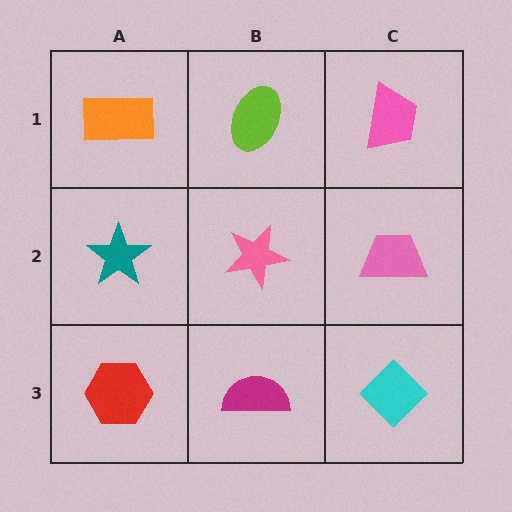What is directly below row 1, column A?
A teal star.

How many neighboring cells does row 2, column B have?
4.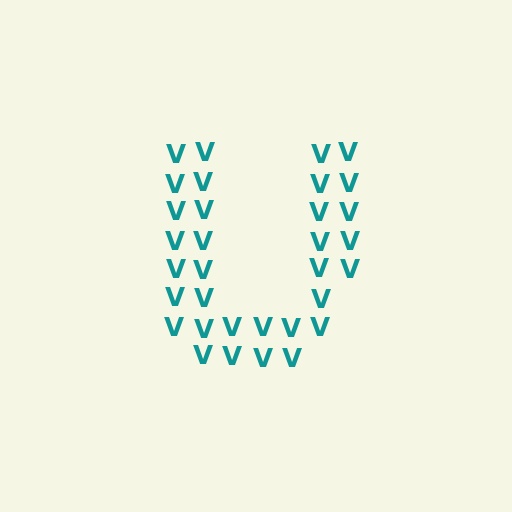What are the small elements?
The small elements are letter V's.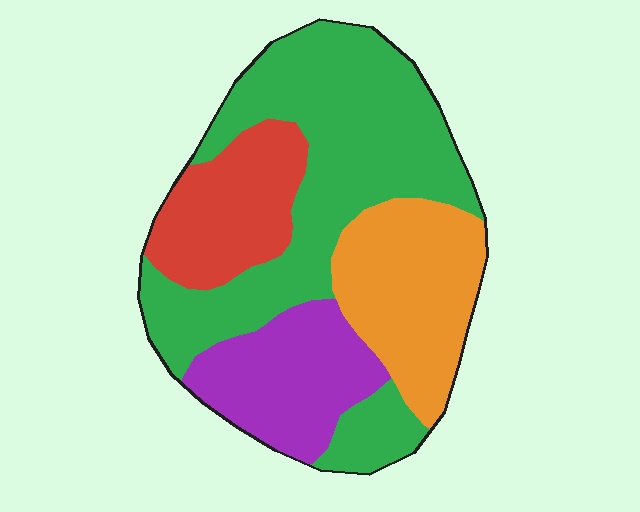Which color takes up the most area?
Green, at roughly 45%.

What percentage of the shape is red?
Red covers about 15% of the shape.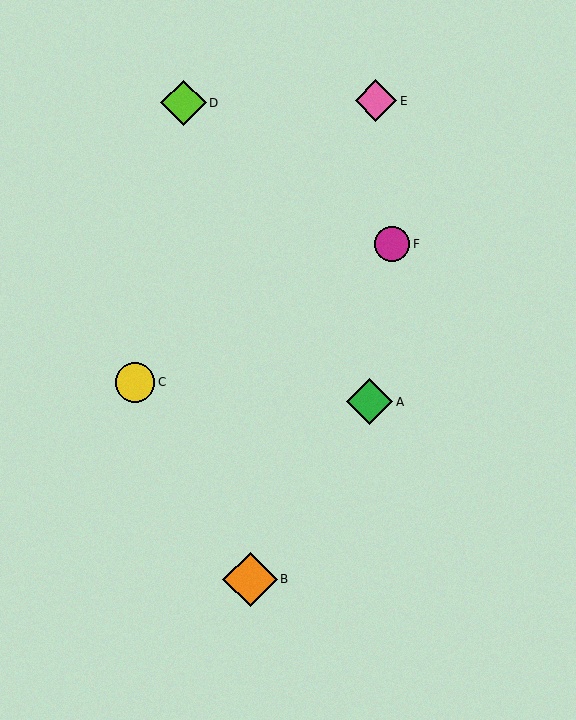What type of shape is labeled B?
Shape B is an orange diamond.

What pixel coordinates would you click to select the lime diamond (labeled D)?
Click at (184, 103) to select the lime diamond D.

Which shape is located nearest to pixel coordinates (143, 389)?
The yellow circle (labeled C) at (135, 382) is nearest to that location.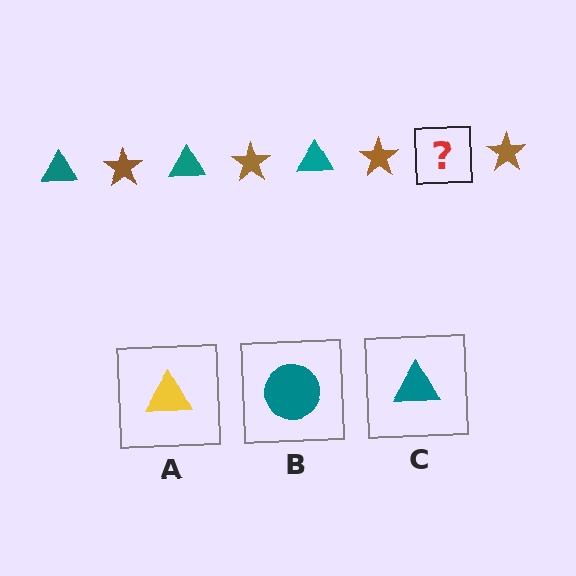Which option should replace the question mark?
Option C.